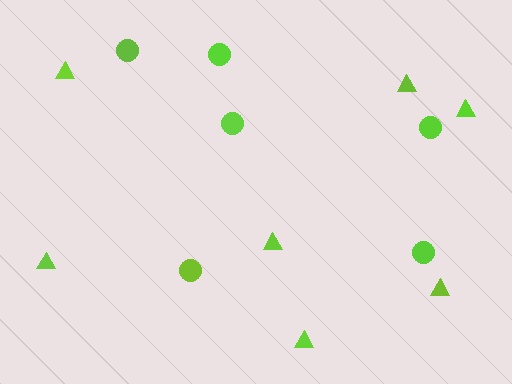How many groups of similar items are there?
There are 2 groups: one group of triangles (7) and one group of circles (6).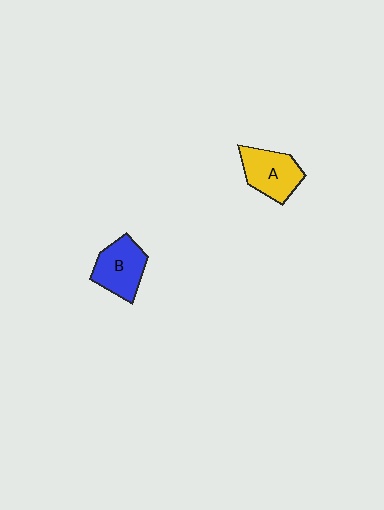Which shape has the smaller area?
Shape B (blue).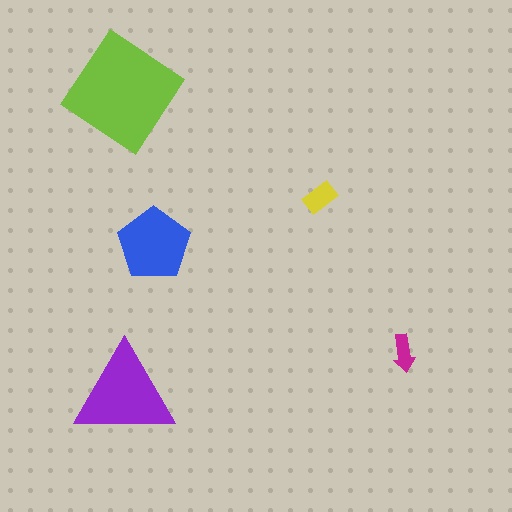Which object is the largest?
The lime diamond.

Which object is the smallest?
The magenta arrow.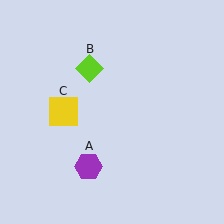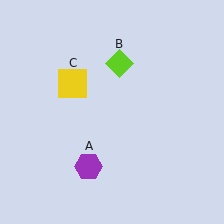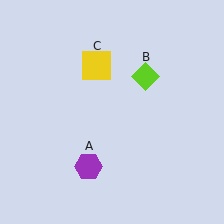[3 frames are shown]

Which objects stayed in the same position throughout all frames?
Purple hexagon (object A) remained stationary.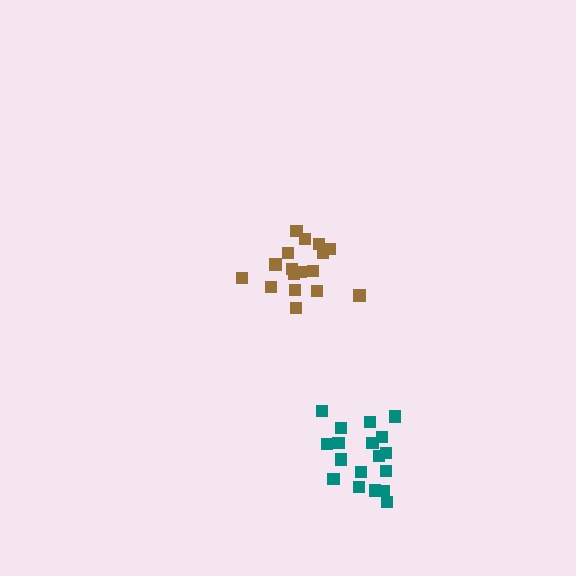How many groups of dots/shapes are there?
There are 2 groups.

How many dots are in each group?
Group 1: 17 dots, Group 2: 18 dots (35 total).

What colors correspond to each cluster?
The clusters are colored: brown, teal.